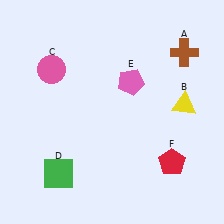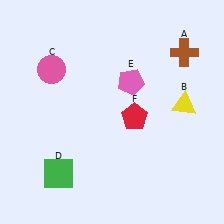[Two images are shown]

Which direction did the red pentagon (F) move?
The red pentagon (F) moved up.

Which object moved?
The red pentagon (F) moved up.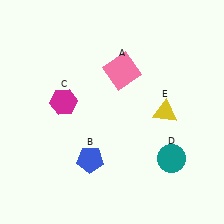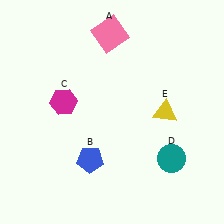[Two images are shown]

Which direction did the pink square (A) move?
The pink square (A) moved up.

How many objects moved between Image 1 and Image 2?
1 object moved between the two images.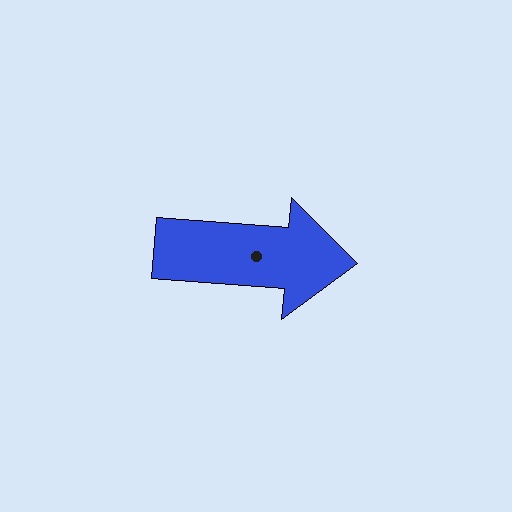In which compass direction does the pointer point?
East.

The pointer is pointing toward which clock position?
Roughly 3 o'clock.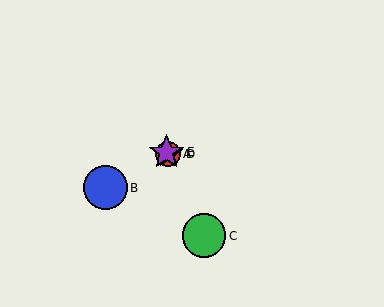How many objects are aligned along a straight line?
3 objects (A, D, E) are aligned along a straight line.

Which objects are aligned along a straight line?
Objects A, D, E are aligned along a straight line.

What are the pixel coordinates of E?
Object E is at (166, 152).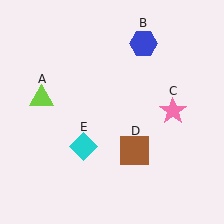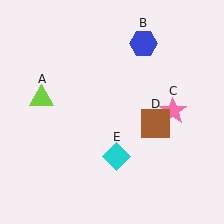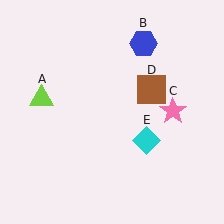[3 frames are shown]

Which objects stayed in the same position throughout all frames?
Lime triangle (object A) and blue hexagon (object B) and pink star (object C) remained stationary.